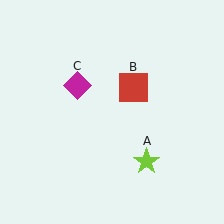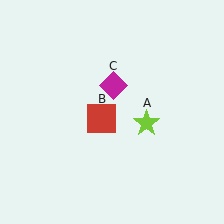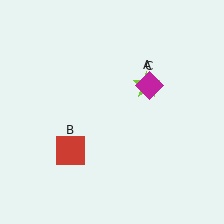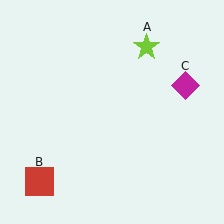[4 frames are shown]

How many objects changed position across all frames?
3 objects changed position: lime star (object A), red square (object B), magenta diamond (object C).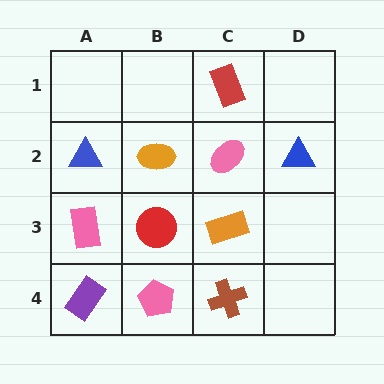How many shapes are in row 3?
3 shapes.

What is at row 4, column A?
A purple rectangle.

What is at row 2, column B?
An orange ellipse.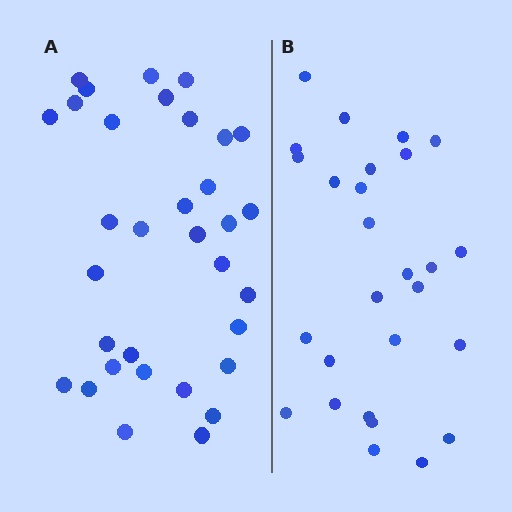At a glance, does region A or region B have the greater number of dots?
Region A (the left region) has more dots.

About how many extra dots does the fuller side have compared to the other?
Region A has about 6 more dots than region B.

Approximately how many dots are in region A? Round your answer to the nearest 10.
About 30 dots. (The exact count is 33, which rounds to 30.)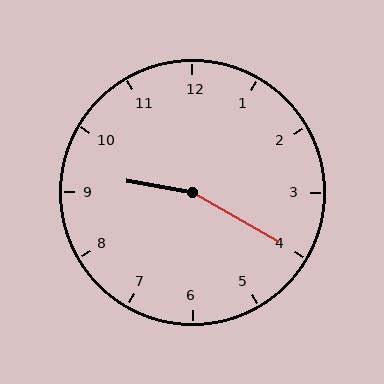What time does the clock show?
9:20.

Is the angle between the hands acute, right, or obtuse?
It is obtuse.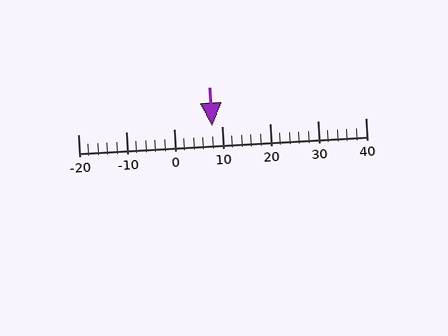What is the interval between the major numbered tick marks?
The major tick marks are spaced 10 units apart.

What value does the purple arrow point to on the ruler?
The purple arrow points to approximately 8.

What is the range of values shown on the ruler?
The ruler shows values from -20 to 40.